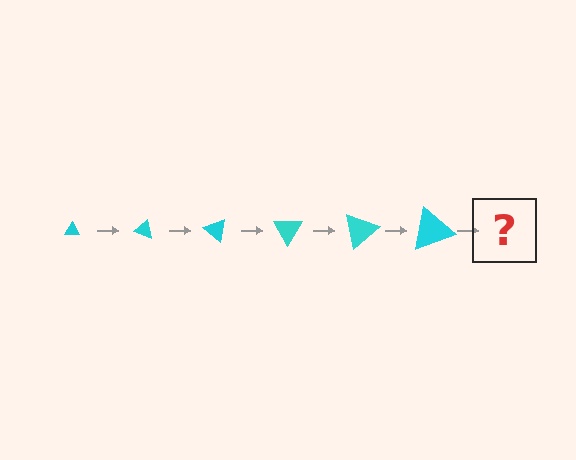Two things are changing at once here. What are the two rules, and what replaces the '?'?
The two rules are that the triangle grows larger each step and it rotates 20 degrees each step. The '?' should be a triangle, larger than the previous one and rotated 120 degrees from the start.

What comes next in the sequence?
The next element should be a triangle, larger than the previous one and rotated 120 degrees from the start.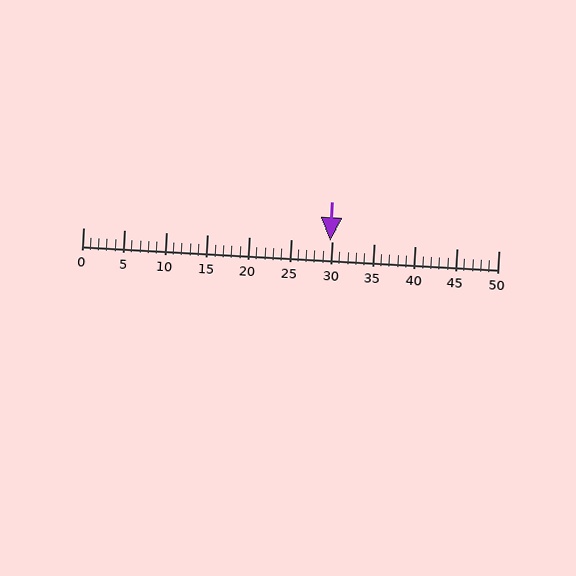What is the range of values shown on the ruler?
The ruler shows values from 0 to 50.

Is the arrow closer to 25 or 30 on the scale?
The arrow is closer to 30.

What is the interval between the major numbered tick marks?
The major tick marks are spaced 5 units apart.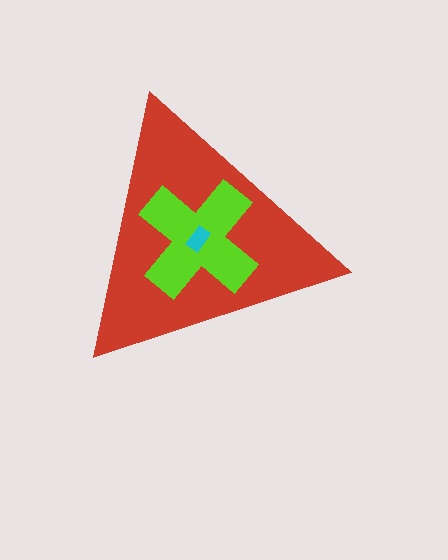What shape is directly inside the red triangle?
The lime cross.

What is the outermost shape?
The red triangle.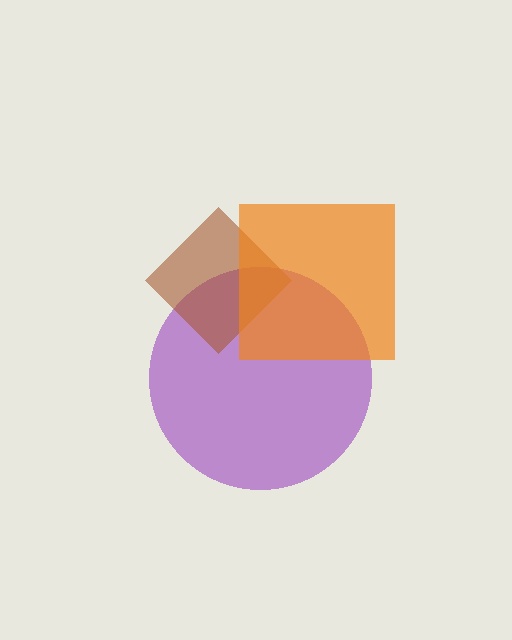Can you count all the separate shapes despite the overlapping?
Yes, there are 3 separate shapes.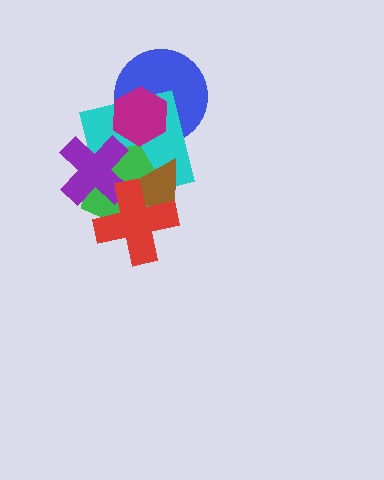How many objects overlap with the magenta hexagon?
2 objects overlap with the magenta hexagon.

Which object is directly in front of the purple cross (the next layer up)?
The brown triangle is directly in front of the purple cross.